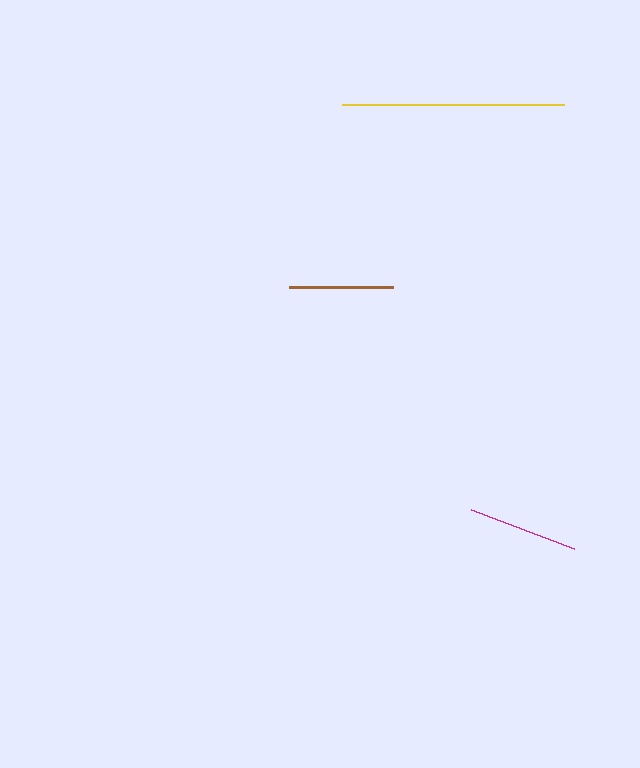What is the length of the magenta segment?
The magenta segment is approximately 110 pixels long.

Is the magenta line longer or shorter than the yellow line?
The yellow line is longer than the magenta line.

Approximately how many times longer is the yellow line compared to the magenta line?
The yellow line is approximately 2.0 times the length of the magenta line.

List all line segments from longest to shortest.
From longest to shortest: yellow, magenta, brown.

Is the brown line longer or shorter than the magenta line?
The magenta line is longer than the brown line.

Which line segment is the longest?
The yellow line is the longest at approximately 223 pixels.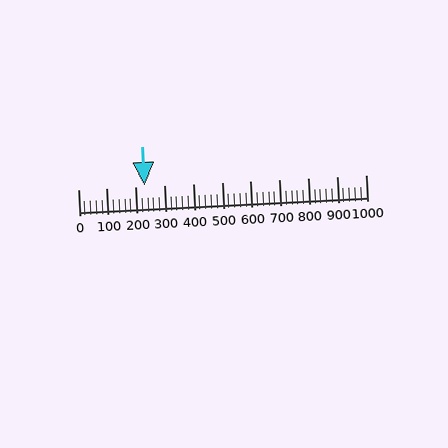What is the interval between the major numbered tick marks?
The major tick marks are spaced 100 units apart.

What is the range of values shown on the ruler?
The ruler shows values from 0 to 1000.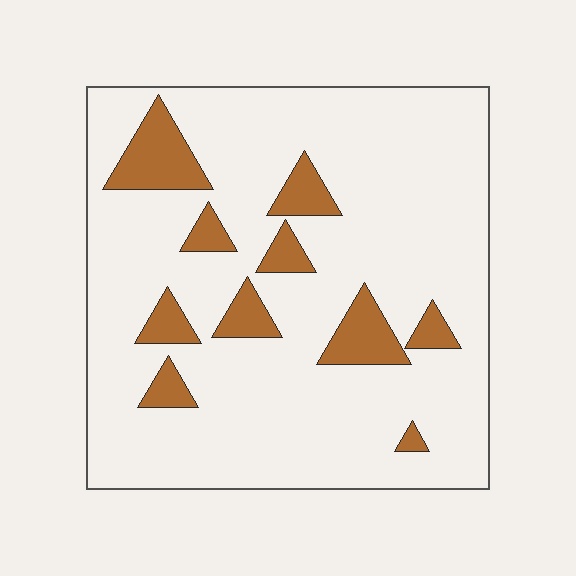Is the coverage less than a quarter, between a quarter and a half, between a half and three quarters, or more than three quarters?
Less than a quarter.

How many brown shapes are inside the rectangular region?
10.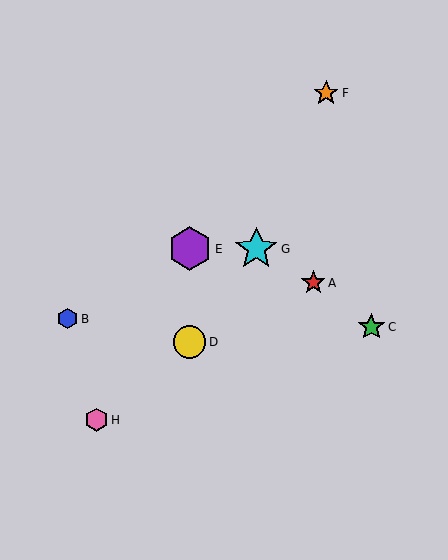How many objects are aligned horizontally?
2 objects (E, G) are aligned horizontally.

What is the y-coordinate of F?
Object F is at y≈93.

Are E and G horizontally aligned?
Yes, both are at y≈249.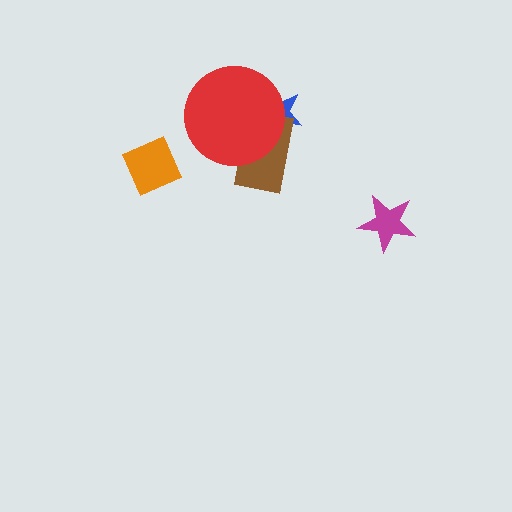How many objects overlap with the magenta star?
0 objects overlap with the magenta star.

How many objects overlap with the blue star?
2 objects overlap with the blue star.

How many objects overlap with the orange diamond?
0 objects overlap with the orange diamond.